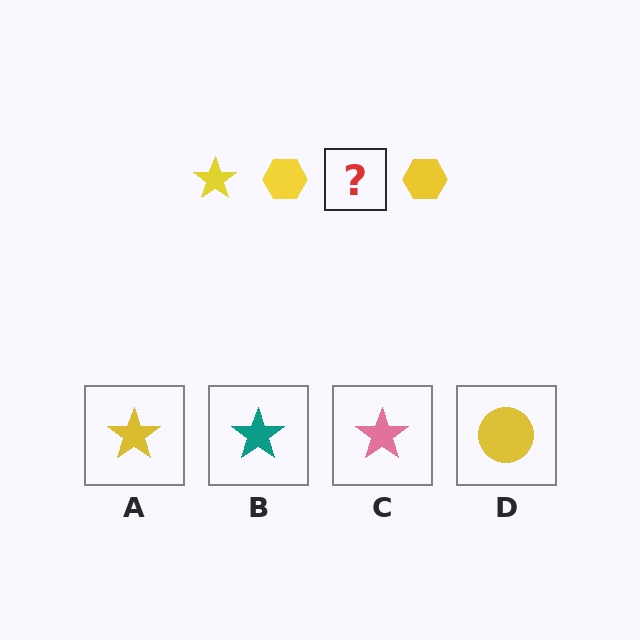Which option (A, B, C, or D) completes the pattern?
A.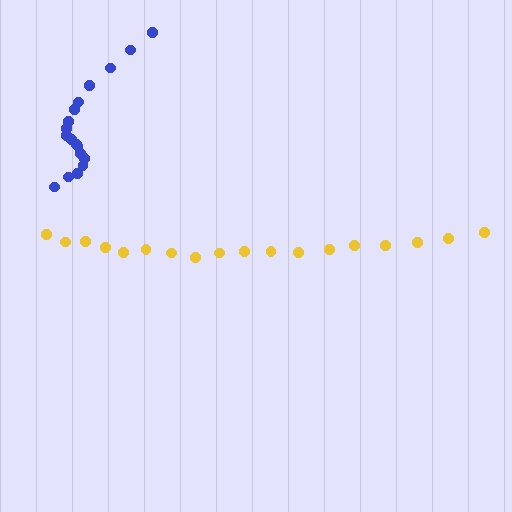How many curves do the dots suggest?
There are 2 distinct paths.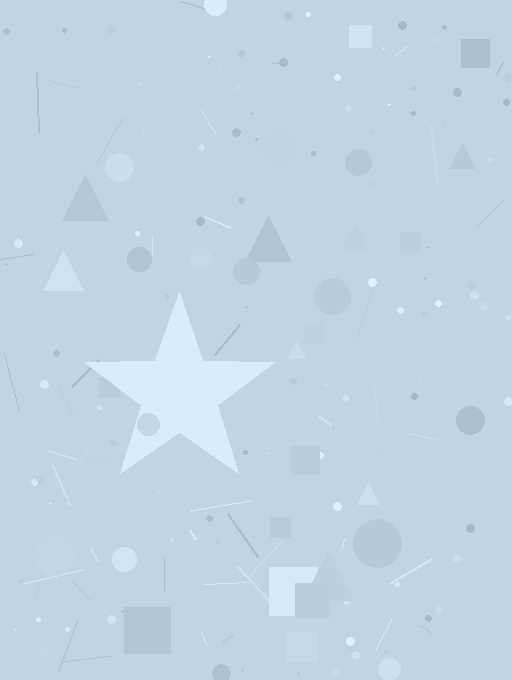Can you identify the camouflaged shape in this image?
The camouflaged shape is a star.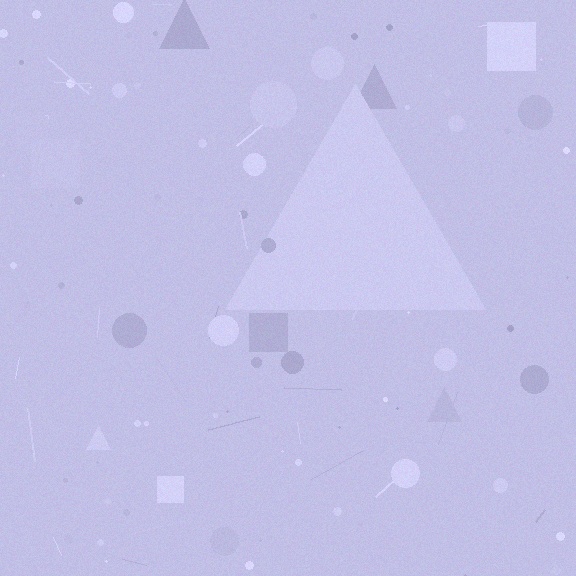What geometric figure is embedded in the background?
A triangle is embedded in the background.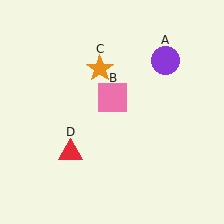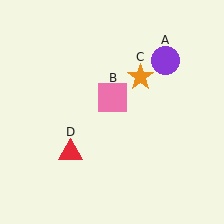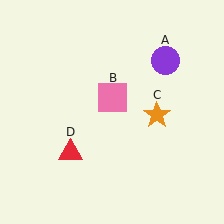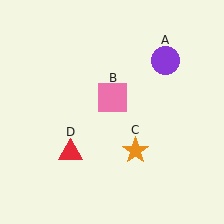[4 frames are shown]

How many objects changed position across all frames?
1 object changed position: orange star (object C).